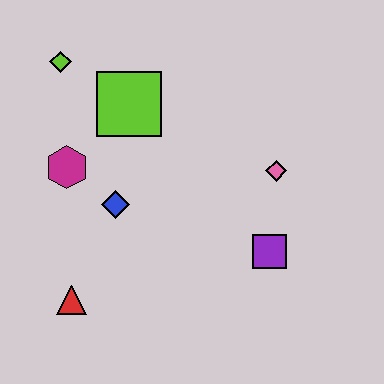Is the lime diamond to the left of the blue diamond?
Yes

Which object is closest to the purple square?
The pink diamond is closest to the purple square.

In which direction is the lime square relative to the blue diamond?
The lime square is above the blue diamond.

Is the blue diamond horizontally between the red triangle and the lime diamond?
No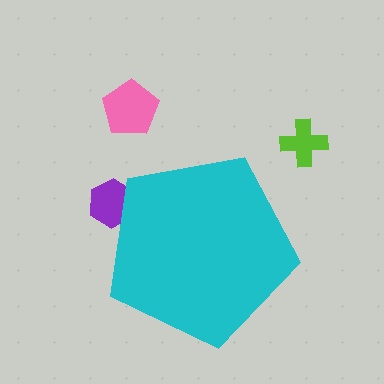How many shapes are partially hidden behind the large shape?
1 shape is partially hidden.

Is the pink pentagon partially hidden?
No, the pink pentagon is fully visible.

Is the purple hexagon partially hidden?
Yes, the purple hexagon is partially hidden behind the cyan pentagon.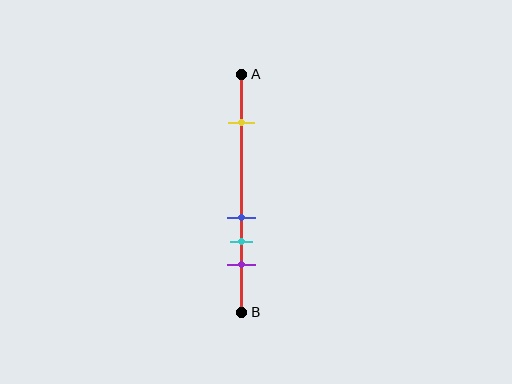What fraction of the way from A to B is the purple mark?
The purple mark is approximately 80% (0.8) of the way from A to B.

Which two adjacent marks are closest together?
The blue and cyan marks are the closest adjacent pair.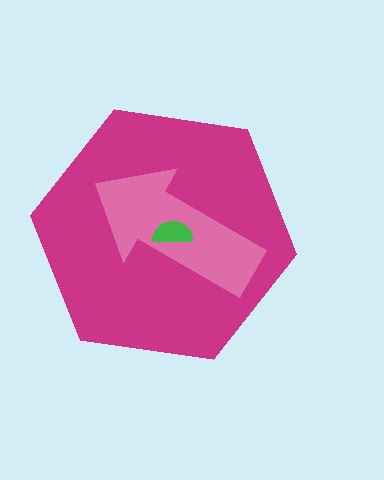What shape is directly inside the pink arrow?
The green semicircle.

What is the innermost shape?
The green semicircle.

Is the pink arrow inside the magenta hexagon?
Yes.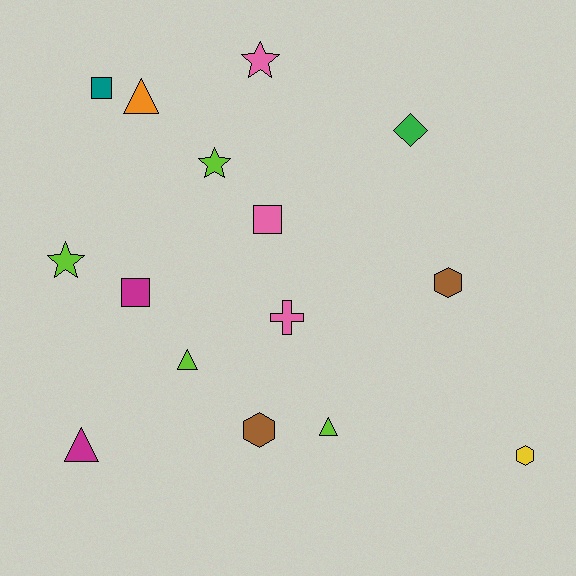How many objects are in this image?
There are 15 objects.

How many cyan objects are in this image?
There are no cyan objects.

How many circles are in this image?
There are no circles.